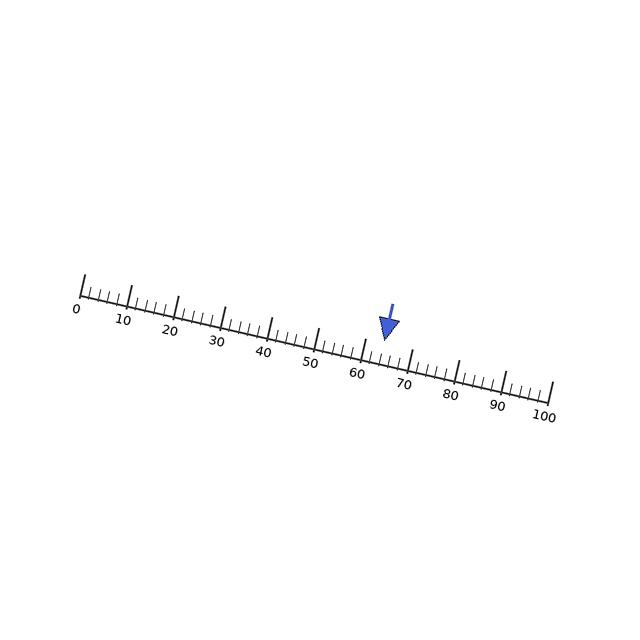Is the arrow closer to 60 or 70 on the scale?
The arrow is closer to 60.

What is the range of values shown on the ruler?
The ruler shows values from 0 to 100.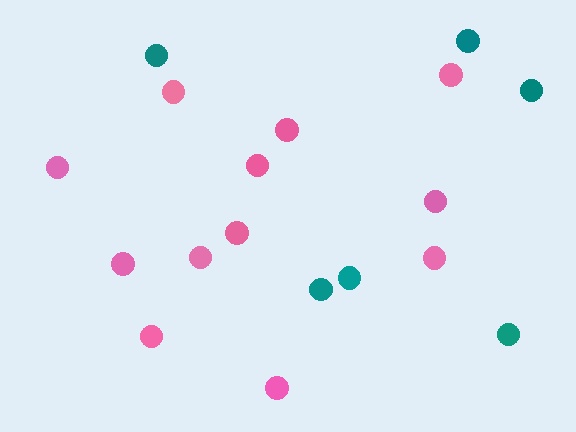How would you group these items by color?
There are 2 groups: one group of teal circles (6) and one group of pink circles (12).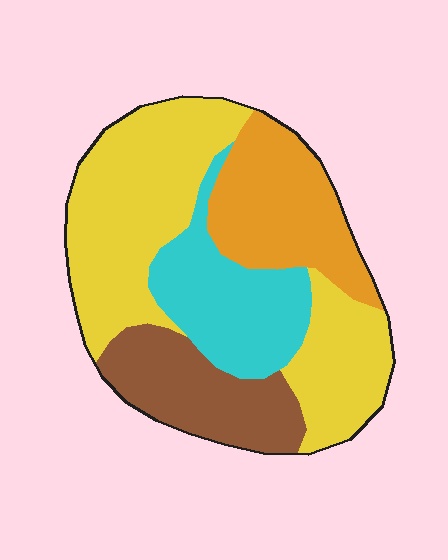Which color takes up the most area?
Yellow, at roughly 45%.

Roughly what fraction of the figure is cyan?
Cyan takes up less than a quarter of the figure.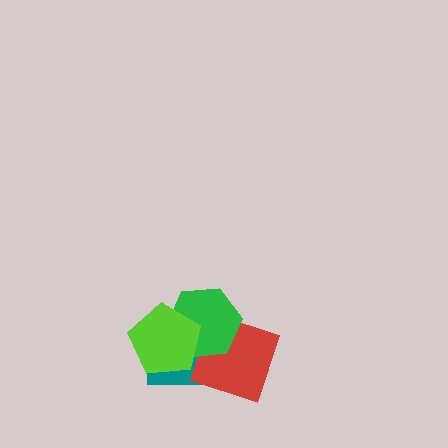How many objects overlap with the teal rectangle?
3 objects overlap with the teal rectangle.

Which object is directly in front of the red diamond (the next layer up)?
The green hexagon is directly in front of the red diamond.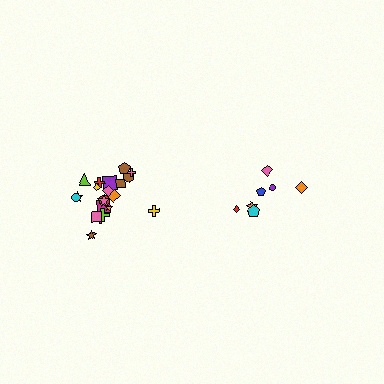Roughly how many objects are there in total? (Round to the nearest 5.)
Roughly 30 objects in total.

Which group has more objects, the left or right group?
The left group.